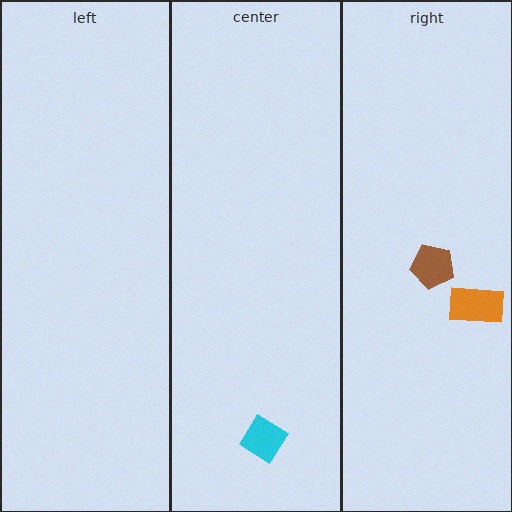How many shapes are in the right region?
2.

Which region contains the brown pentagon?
The right region.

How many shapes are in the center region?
1.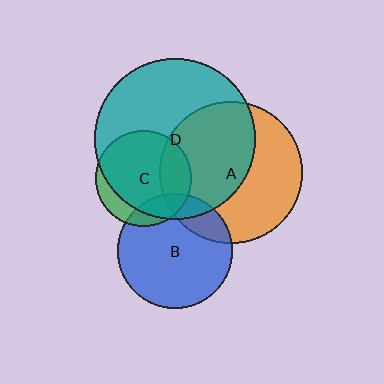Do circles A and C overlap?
Yes.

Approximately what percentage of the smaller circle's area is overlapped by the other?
Approximately 25%.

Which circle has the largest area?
Circle D (teal).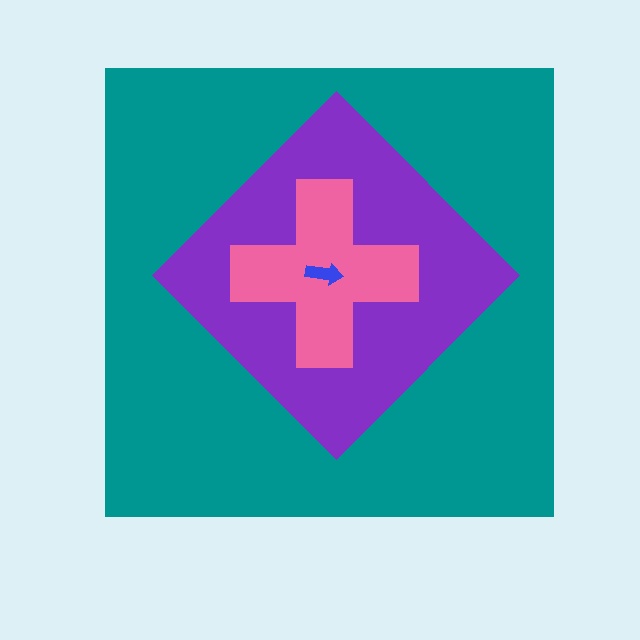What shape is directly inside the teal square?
The purple diamond.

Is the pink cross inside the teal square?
Yes.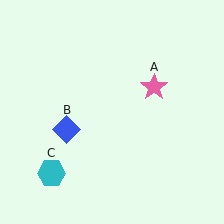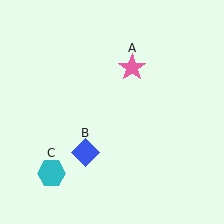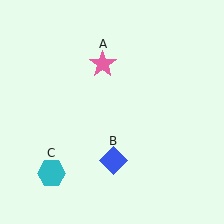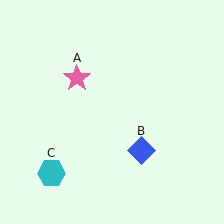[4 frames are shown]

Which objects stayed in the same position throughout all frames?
Cyan hexagon (object C) remained stationary.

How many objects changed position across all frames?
2 objects changed position: pink star (object A), blue diamond (object B).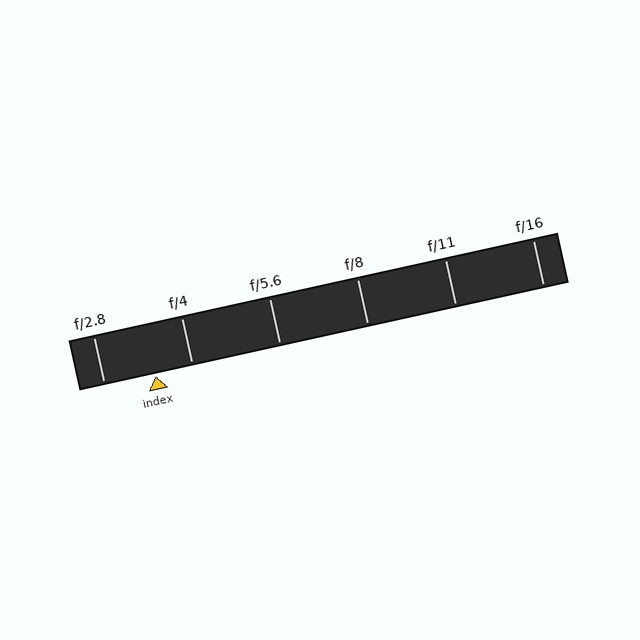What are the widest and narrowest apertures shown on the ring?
The widest aperture shown is f/2.8 and the narrowest is f/16.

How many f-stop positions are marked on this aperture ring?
There are 6 f-stop positions marked.